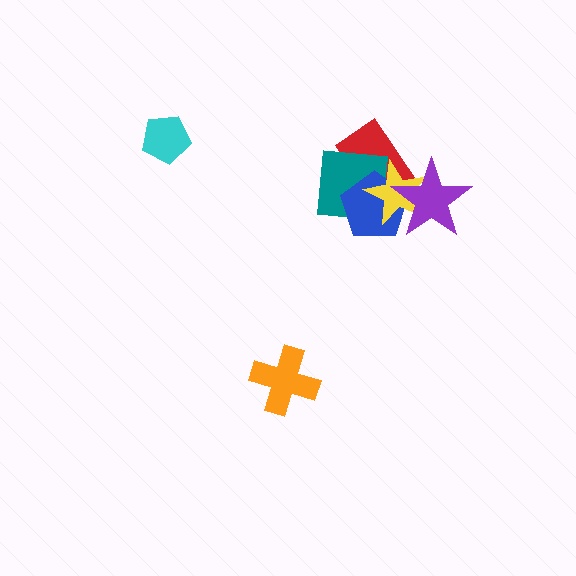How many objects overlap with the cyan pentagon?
0 objects overlap with the cyan pentagon.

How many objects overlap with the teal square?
3 objects overlap with the teal square.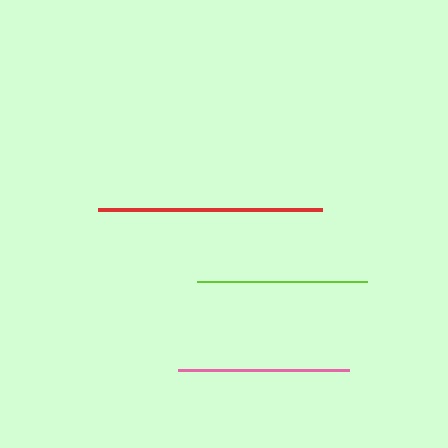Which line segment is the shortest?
The lime line is the shortest at approximately 170 pixels.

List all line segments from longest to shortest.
From longest to shortest: red, pink, lime.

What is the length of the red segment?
The red segment is approximately 224 pixels long.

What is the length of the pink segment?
The pink segment is approximately 171 pixels long.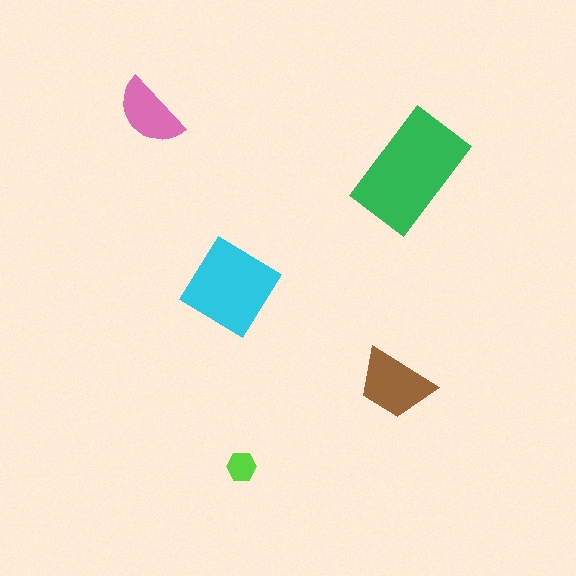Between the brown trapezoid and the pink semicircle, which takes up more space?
The brown trapezoid.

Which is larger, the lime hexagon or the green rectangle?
The green rectangle.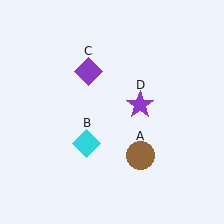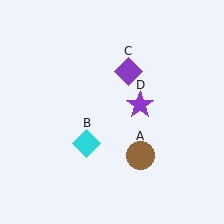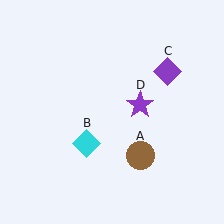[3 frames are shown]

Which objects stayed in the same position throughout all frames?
Brown circle (object A) and cyan diamond (object B) and purple star (object D) remained stationary.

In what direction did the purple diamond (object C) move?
The purple diamond (object C) moved right.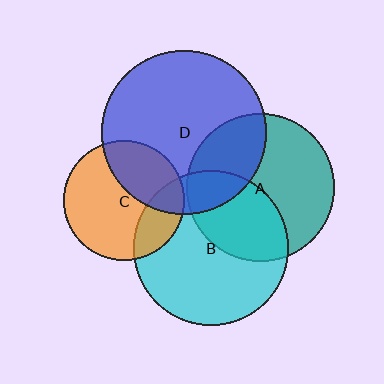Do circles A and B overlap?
Yes.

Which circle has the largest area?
Circle D (blue).